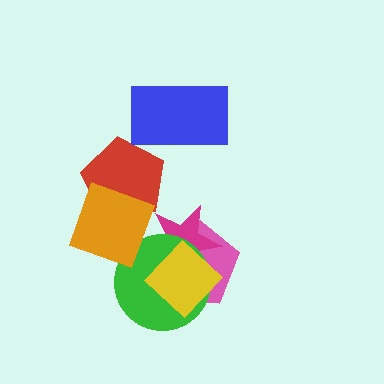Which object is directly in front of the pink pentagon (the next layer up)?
The magenta star is directly in front of the pink pentagon.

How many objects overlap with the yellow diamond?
3 objects overlap with the yellow diamond.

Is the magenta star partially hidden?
Yes, it is partially covered by another shape.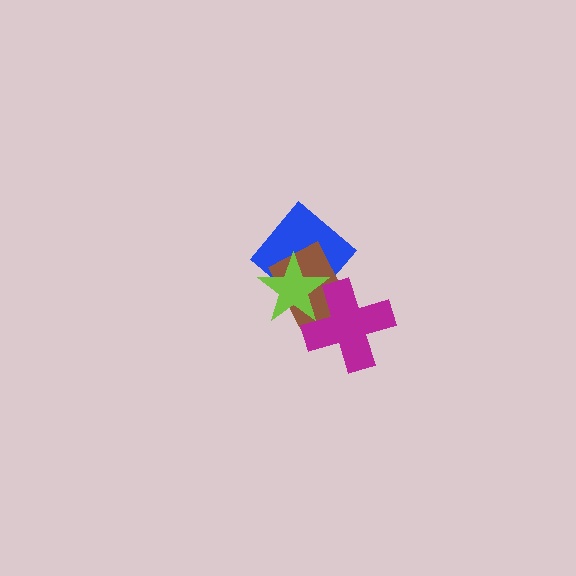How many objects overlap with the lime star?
3 objects overlap with the lime star.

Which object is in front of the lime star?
The magenta cross is in front of the lime star.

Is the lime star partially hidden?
Yes, it is partially covered by another shape.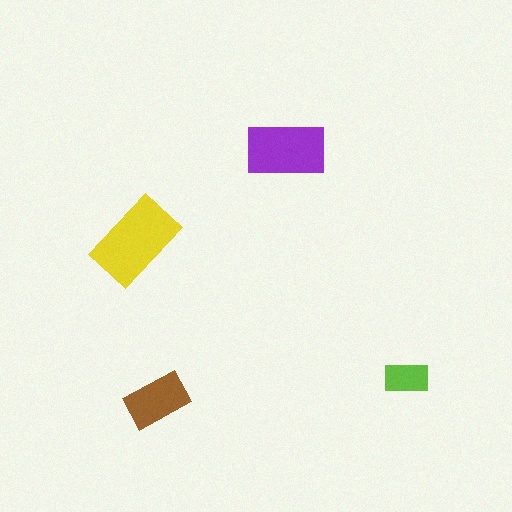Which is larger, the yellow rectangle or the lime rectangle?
The yellow one.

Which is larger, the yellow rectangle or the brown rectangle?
The yellow one.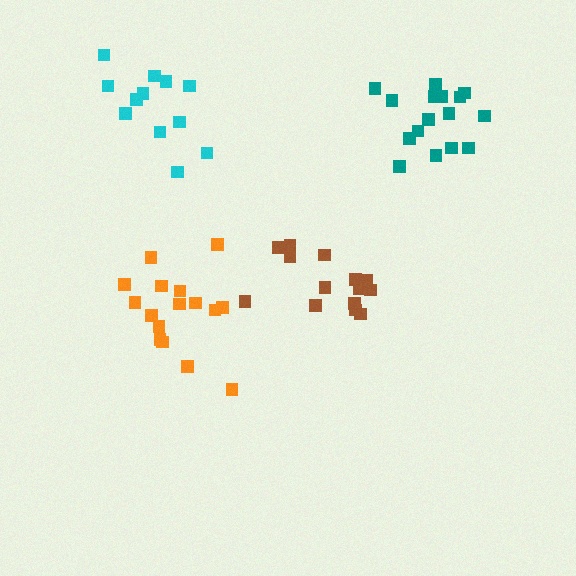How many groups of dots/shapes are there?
There are 4 groups.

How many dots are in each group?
Group 1: 16 dots, Group 2: 15 dots, Group 3: 16 dots, Group 4: 12 dots (59 total).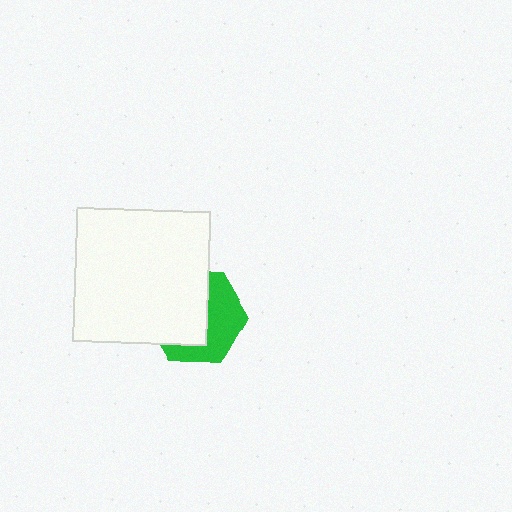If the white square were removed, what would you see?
You would see the complete green hexagon.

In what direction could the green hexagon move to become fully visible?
The green hexagon could move toward the lower-right. That would shift it out from behind the white square entirely.